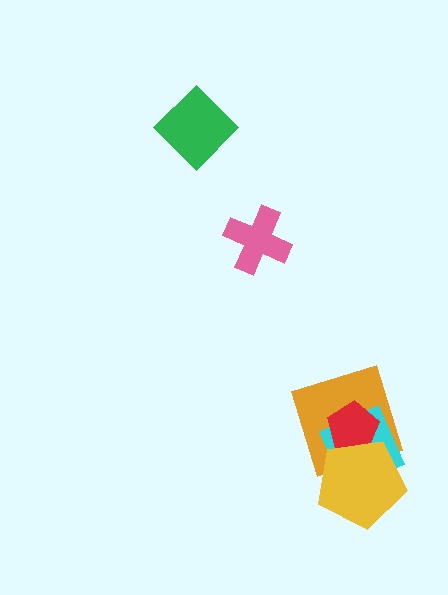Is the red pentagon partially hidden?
Yes, it is partially covered by another shape.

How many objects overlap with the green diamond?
0 objects overlap with the green diamond.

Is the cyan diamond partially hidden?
Yes, it is partially covered by another shape.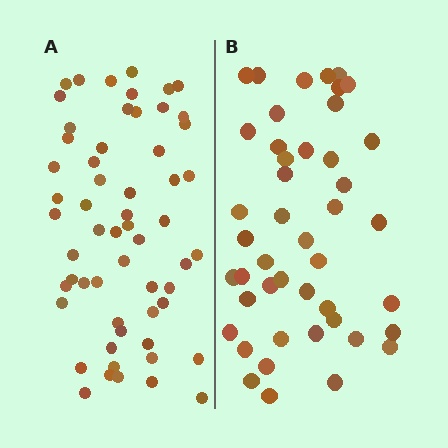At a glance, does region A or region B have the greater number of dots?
Region A (the left region) has more dots.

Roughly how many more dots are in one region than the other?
Region A has approximately 15 more dots than region B.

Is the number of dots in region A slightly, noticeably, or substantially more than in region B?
Region A has noticeably more, but not dramatically so. The ratio is roughly 1.3 to 1.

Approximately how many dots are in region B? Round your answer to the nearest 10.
About 40 dots. (The exact count is 45, which rounds to 40.)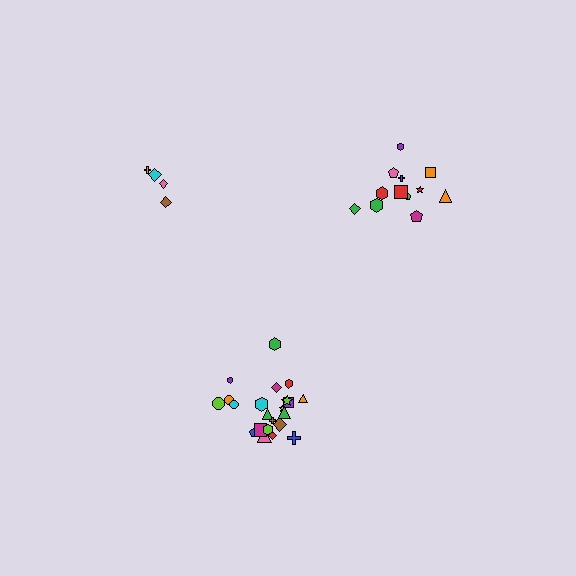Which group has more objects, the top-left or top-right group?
The top-right group.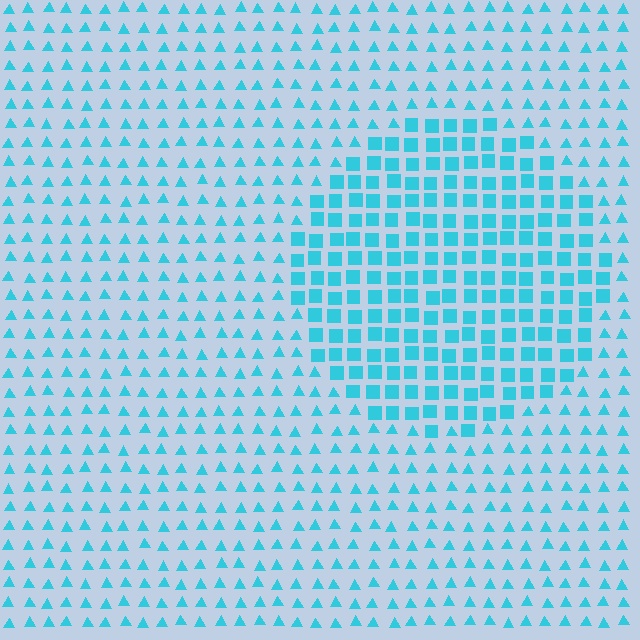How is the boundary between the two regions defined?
The boundary is defined by a change in element shape: squares inside vs. triangles outside. All elements share the same color and spacing.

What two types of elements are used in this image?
The image uses squares inside the circle region and triangles outside it.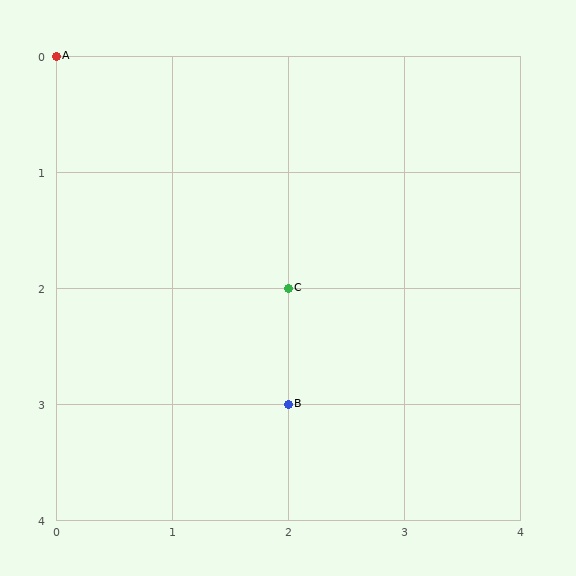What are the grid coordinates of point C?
Point C is at grid coordinates (2, 2).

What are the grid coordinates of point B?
Point B is at grid coordinates (2, 3).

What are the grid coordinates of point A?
Point A is at grid coordinates (0, 0).